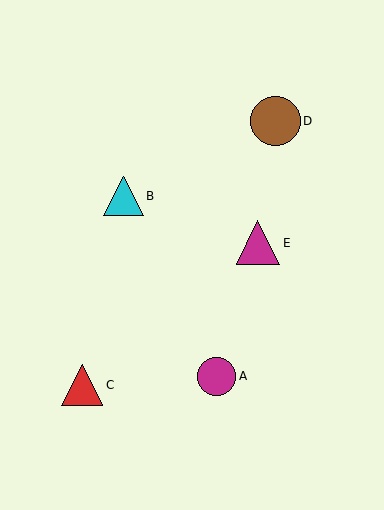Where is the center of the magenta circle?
The center of the magenta circle is at (216, 376).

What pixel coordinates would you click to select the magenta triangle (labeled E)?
Click at (258, 243) to select the magenta triangle E.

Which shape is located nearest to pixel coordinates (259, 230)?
The magenta triangle (labeled E) at (258, 243) is nearest to that location.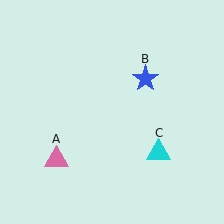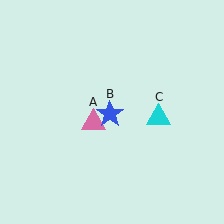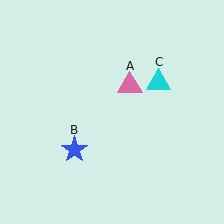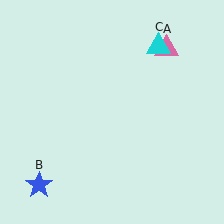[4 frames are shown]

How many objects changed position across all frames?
3 objects changed position: pink triangle (object A), blue star (object B), cyan triangle (object C).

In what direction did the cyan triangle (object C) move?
The cyan triangle (object C) moved up.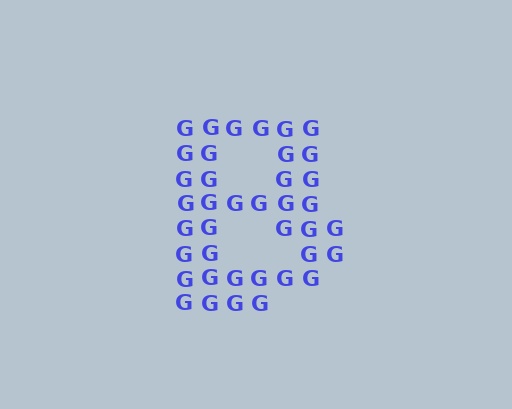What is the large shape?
The large shape is the letter B.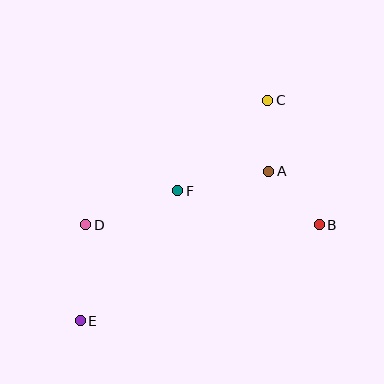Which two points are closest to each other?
Points A and C are closest to each other.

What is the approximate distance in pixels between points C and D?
The distance between C and D is approximately 220 pixels.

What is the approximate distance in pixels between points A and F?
The distance between A and F is approximately 93 pixels.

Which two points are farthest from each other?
Points C and E are farthest from each other.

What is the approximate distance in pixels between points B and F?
The distance between B and F is approximately 146 pixels.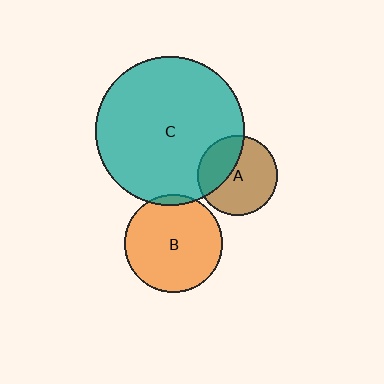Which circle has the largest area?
Circle C (teal).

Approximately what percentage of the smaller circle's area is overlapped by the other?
Approximately 35%.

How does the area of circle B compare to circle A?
Approximately 1.5 times.